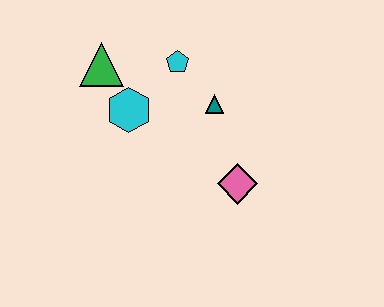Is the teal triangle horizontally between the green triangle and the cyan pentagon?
No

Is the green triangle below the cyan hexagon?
No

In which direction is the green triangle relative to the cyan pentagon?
The green triangle is to the left of the cyan pentagon.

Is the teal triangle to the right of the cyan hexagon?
Yes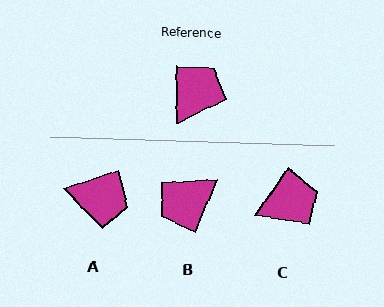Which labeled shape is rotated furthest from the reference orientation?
B, about 158 degrees away.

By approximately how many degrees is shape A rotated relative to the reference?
Approximately 72 degrees clockwise.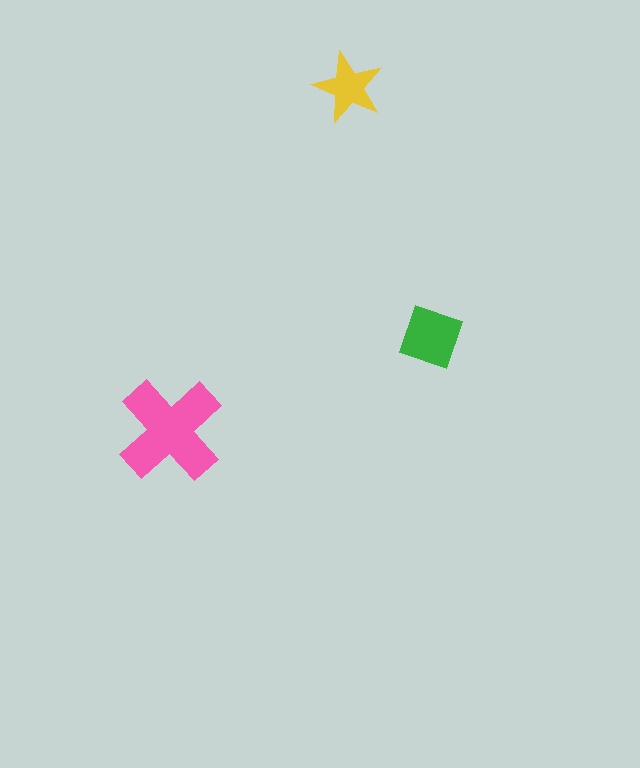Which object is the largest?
The pink cross.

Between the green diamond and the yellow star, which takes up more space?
The green diamond.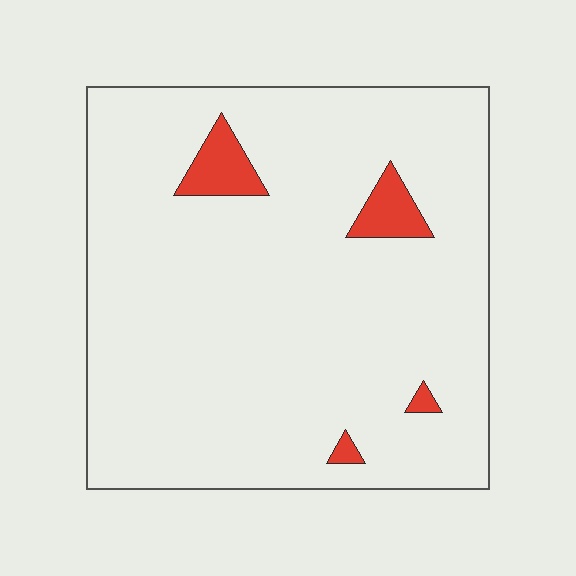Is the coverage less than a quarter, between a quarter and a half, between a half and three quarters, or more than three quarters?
Less than a quarter.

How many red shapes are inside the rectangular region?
4.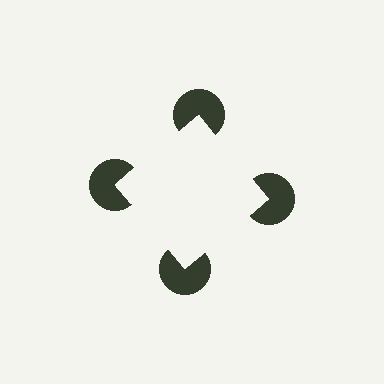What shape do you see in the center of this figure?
An illusory square — its edges are inferred from the aligned wedge cuts in the pac-man discs, not physically drawn.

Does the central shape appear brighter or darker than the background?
It typically appears slightly brighter than the background, even though no actual brightness change is drawn.